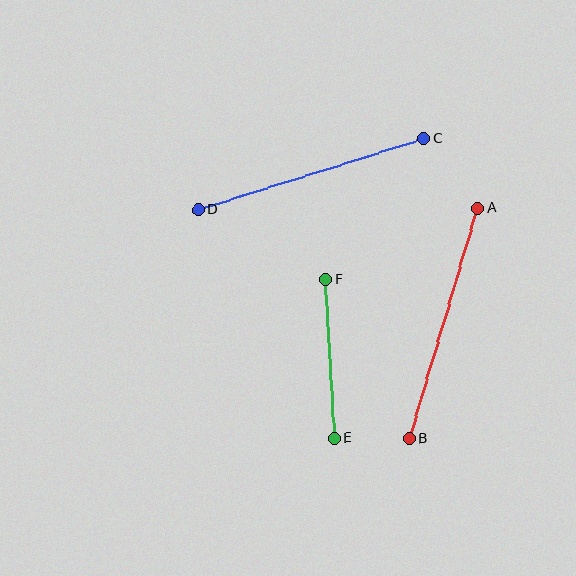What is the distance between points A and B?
The distance is approximately 240 pixels.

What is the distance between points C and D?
The distance is approximately 236 pixels.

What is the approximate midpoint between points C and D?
The midpoint is at approximately (311, 174) pixels.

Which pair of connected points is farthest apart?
Points A and B are farthest apart.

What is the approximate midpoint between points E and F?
The midpoint is at approximately (330, 359) pixels.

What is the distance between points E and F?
The distance is approximately 159 pixels.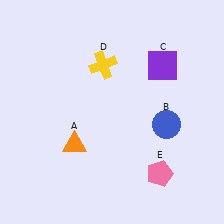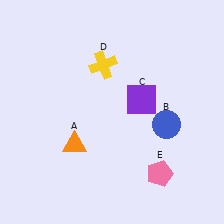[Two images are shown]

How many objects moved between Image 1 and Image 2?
1 object moved between the two images.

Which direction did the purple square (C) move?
The purple square (C) moved down.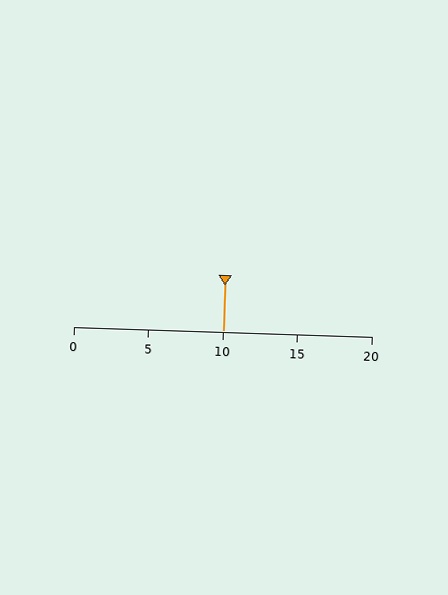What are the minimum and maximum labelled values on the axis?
The axis runs from 0 to 20.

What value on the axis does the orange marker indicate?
The marker indicates approximately 10.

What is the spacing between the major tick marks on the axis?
The major ticks are spaced 5 apart.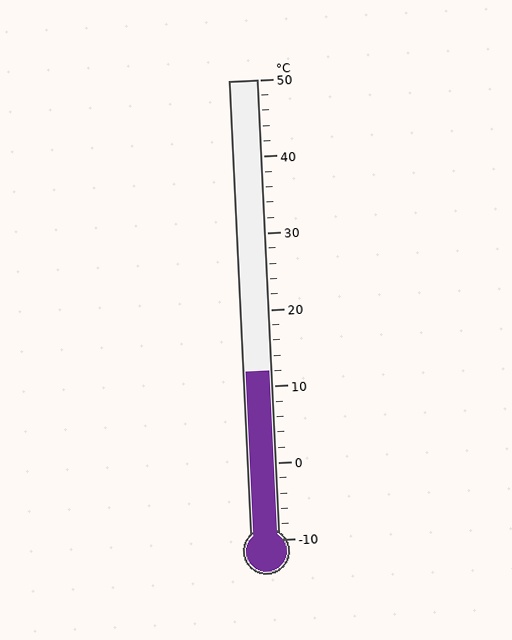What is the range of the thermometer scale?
The thermometer scale ranges from -10°C to 50°C.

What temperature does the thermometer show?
The thermometer shows approximately 12°C.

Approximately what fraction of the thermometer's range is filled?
The thermometer is filled to approximately 35% of its range.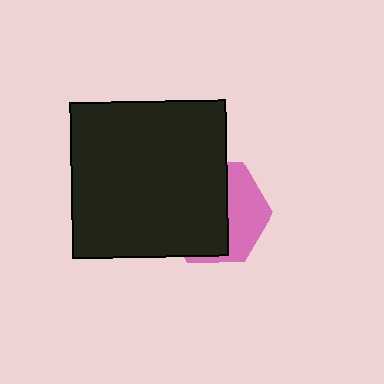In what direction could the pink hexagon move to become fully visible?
The pink hexagon could move right. That would shift it out from behind the black square entirely.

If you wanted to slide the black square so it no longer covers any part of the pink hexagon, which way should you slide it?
Slide it left — that is the most direct way to separate the two shapes.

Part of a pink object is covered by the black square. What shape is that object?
It is a hexagon.